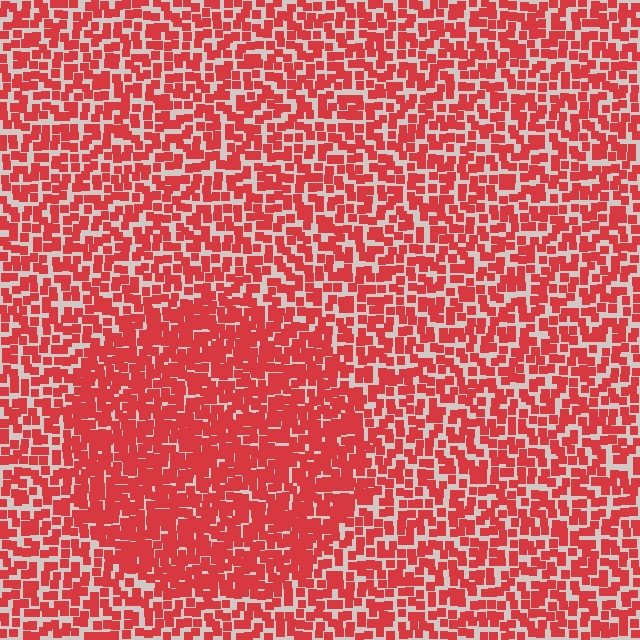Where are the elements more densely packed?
The elements are more densely packed inside the circle boundary.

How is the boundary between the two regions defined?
The boundary is defined by a change in element density (approximately 1.6x ratio). All elements are the same color, size, and shape.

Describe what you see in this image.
The image contains small red elements arranged at two different densities. A circle-shaped region is visible where the elements are more densely packed than the surrounding area.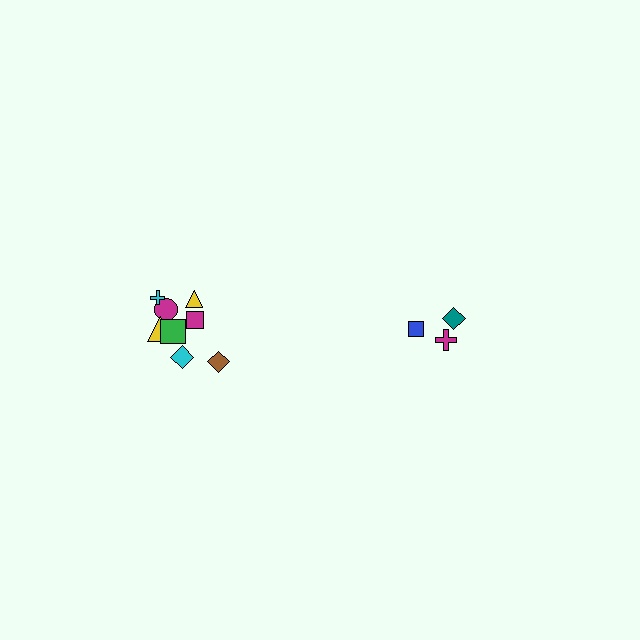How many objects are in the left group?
There are 8 objects.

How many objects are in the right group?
There are 3 objects.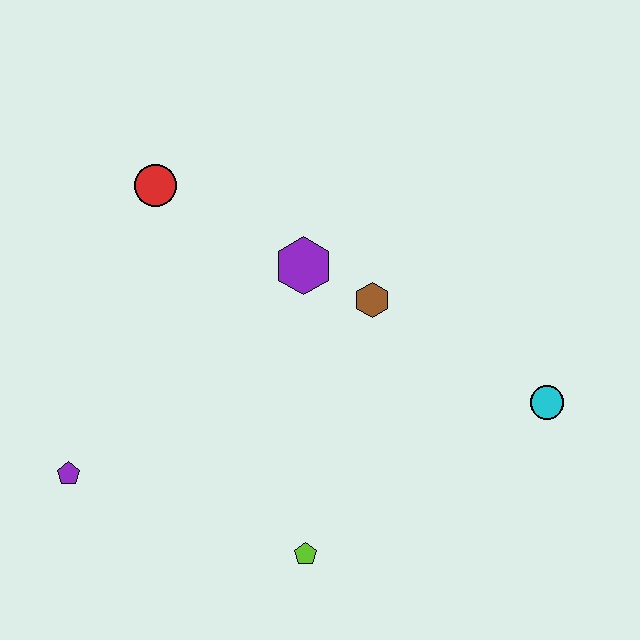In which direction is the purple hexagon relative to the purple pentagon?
The purple hexagon is to the right of the purple pentagon.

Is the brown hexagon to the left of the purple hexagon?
No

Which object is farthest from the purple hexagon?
The purple pentagon is farthest from the purple hexagon.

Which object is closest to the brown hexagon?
The purple hexagon is closest to the brown hexagon.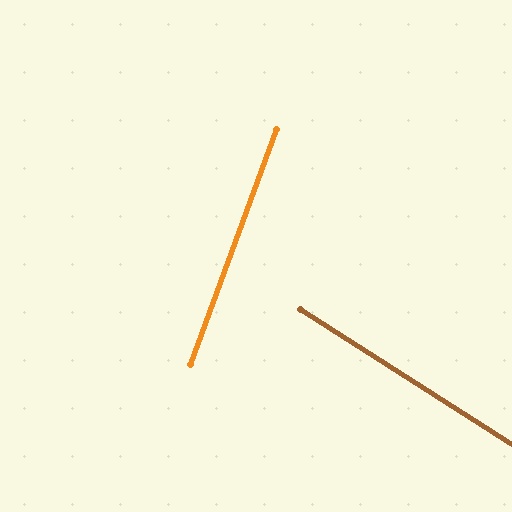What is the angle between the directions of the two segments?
Approximately 78 degrees.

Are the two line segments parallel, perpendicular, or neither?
Neither parallel nor perpendicular — they differ by about 78°.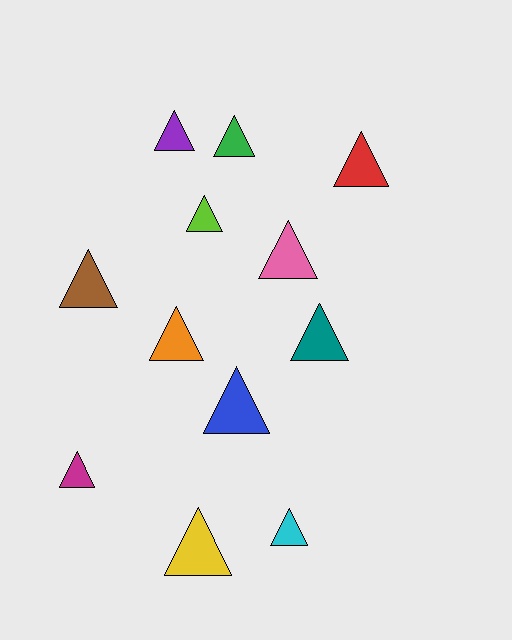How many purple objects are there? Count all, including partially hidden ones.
There is 1 purple object.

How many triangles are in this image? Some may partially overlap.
There are 12 triangles.